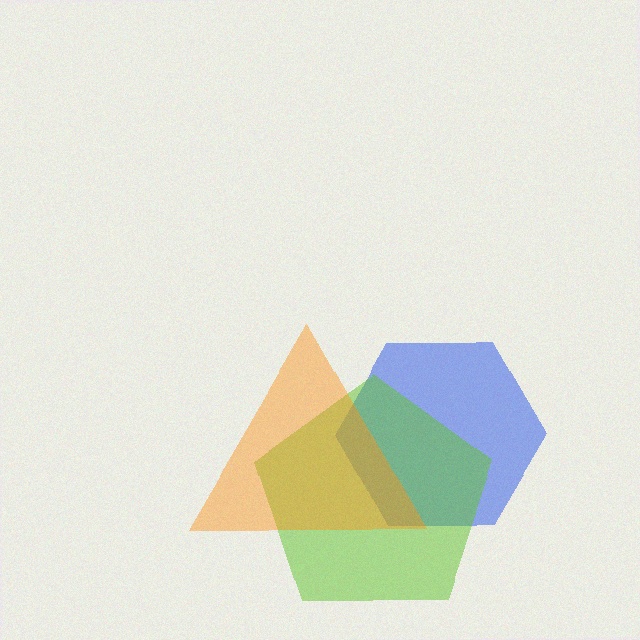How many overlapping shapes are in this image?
There are 3 overlapping shapes in the image.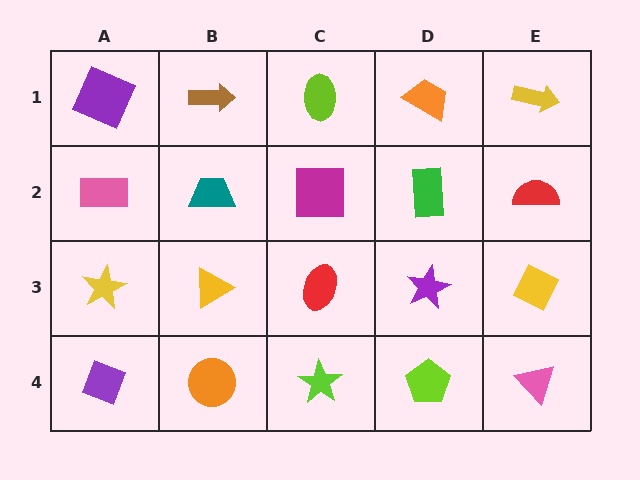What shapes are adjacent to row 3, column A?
A pink rectangle (row 2, column A), a purple diamond (row 4, column A), a yellow triangle (row 3, column B).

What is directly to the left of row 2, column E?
A green rectangle.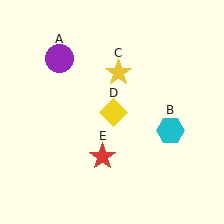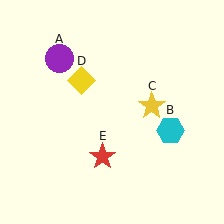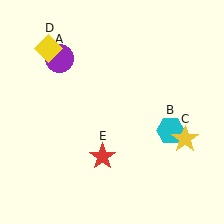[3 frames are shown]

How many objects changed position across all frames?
2 objects changed position: yellow star (object C), yellow diamond (object D).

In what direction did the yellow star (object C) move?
The yellow star (object C) moved down and to the right.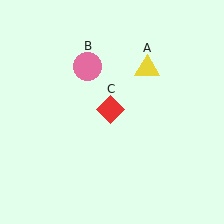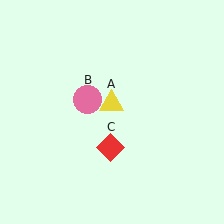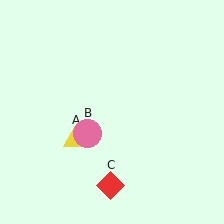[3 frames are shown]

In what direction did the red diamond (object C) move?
The red diamond (object C) moved down.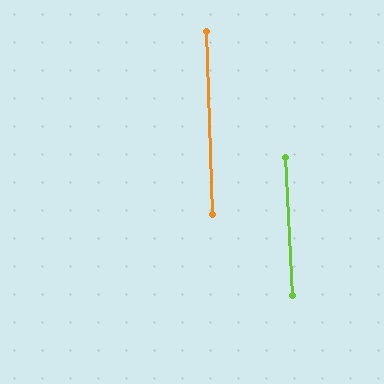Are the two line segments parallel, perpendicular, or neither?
Parallel — their directions differ by only 1.0°.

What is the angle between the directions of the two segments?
Approximately 1 degree.